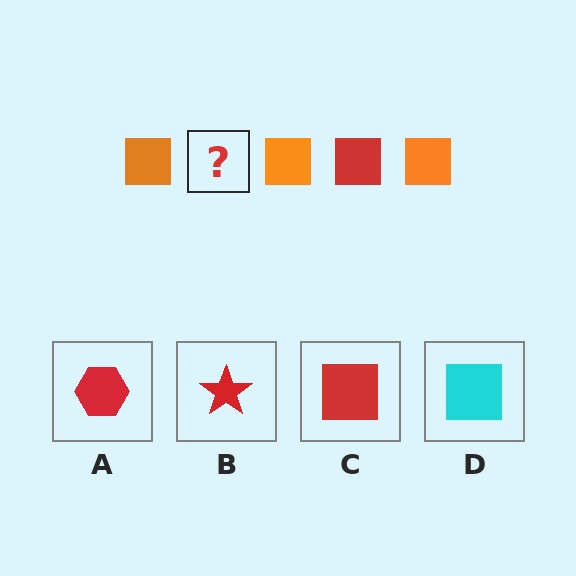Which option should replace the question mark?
Option C.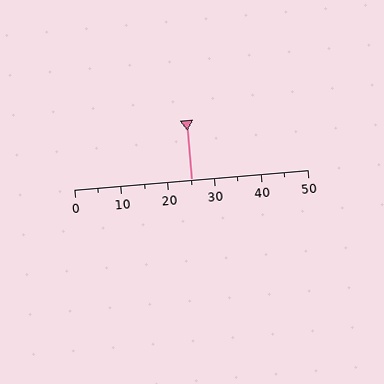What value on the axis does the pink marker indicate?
The marker indicates approximately 25.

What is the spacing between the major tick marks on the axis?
The major ticks are spaced 10 apart.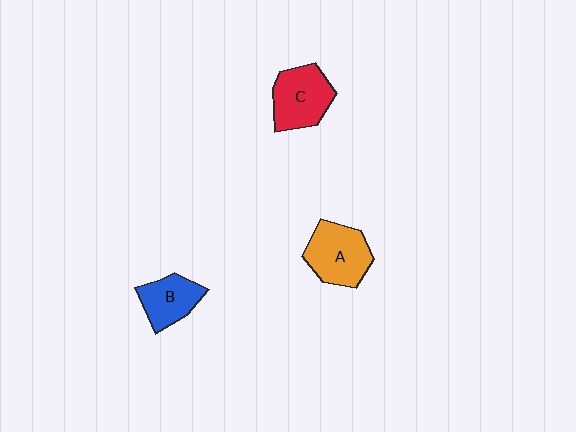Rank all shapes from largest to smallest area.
From largest to smallest: A (orange), C (red), B (blue).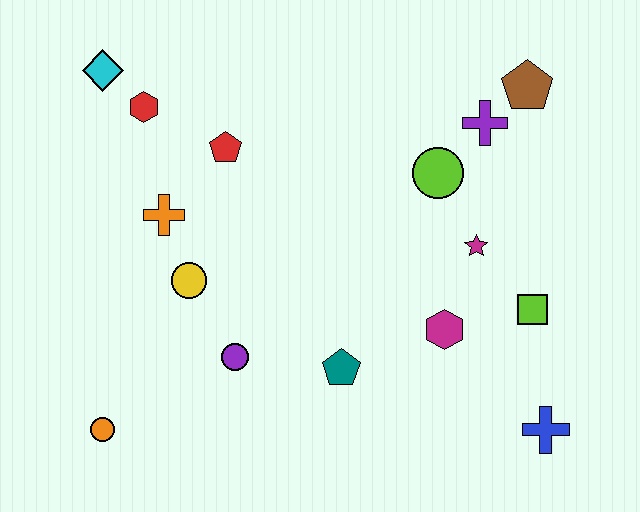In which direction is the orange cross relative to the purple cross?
The orange cross is to the left of the purple cross.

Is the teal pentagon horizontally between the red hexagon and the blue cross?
Yes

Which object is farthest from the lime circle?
The orange circle is farthest from the lime circle.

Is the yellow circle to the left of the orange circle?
No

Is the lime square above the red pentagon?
No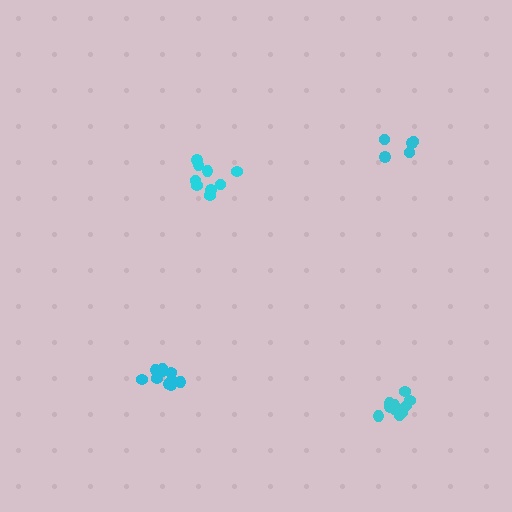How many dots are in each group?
Group 1: 9 dots, Group 2: 10 dots, Group 3: 5 dots, Group 4: 11 dots (35 total).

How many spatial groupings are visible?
There are 4 spatial groupings.